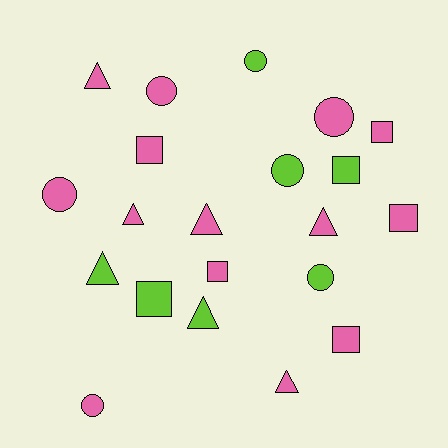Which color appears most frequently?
Pink, with 14 objects.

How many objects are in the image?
There are 21 objects.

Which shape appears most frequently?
Circle, with 7 objects.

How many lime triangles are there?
There are 2 lime triangles.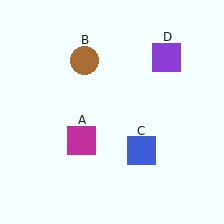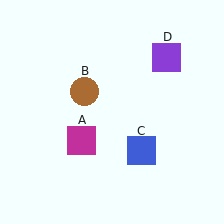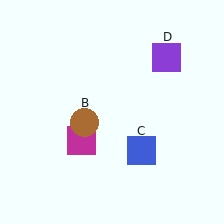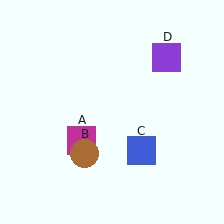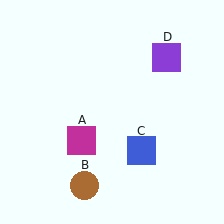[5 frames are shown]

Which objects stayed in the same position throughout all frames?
Magenta square (object A) and blue square (object C) and purple square (object D) remained stationary.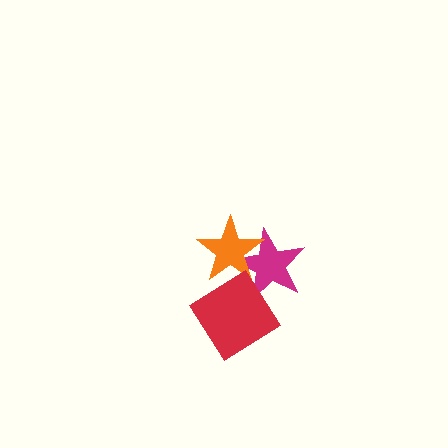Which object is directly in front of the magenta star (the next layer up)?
The orange star is directly in front of the magenta star.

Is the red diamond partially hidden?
No, no other shape covers it.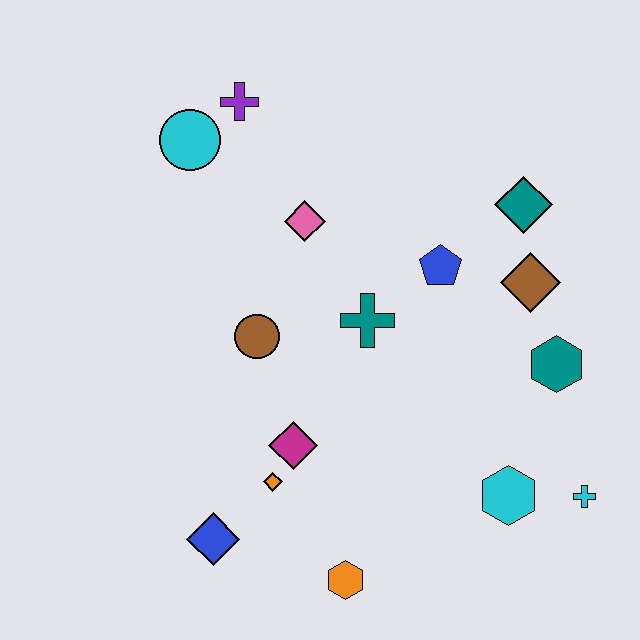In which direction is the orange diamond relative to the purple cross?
The orange diamond is below the purple cross.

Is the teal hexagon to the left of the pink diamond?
No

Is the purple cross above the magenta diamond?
Yes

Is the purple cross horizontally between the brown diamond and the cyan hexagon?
No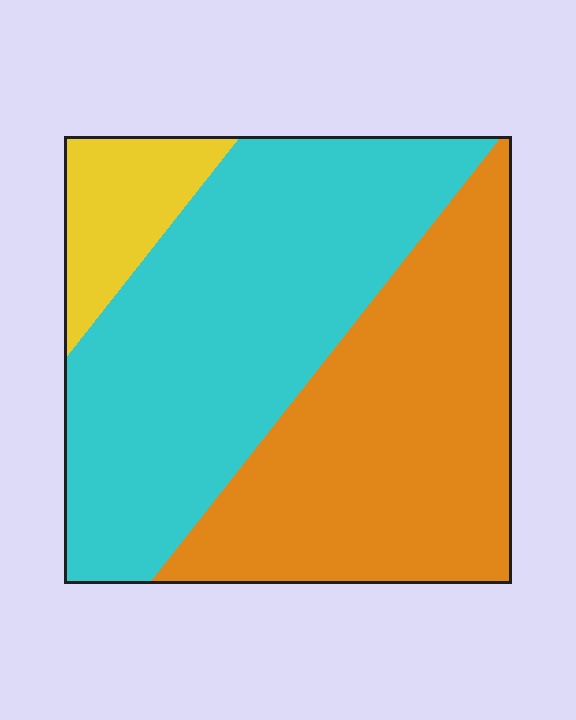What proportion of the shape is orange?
Orange takes up about two fifths (2/5) of the shape.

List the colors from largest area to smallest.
From largest to smallest: cyan, orange, yellow.